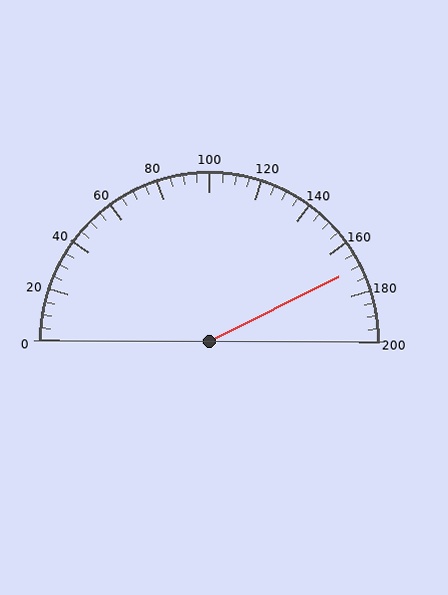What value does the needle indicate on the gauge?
The needle indicates approximately 170.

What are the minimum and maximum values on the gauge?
The gauge ranges from 0 to 200.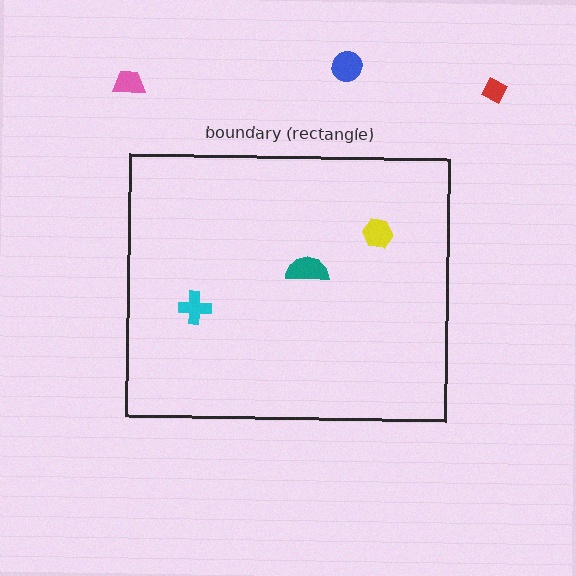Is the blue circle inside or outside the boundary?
Outside.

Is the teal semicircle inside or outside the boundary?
Inside.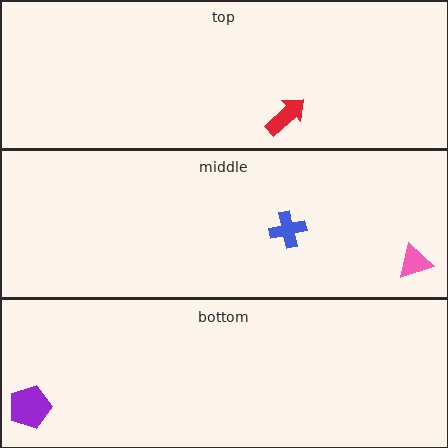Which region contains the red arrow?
The top region.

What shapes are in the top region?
The red arrow.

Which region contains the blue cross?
The middle region.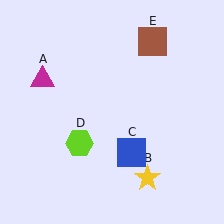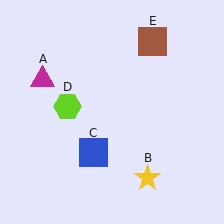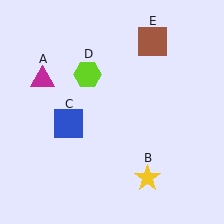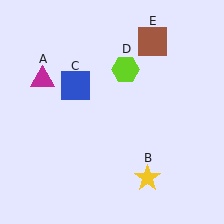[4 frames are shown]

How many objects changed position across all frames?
2 objects changed position: blue square (object C), lime hexagon (object D).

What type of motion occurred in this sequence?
The blue square (object C), lime hexagon (object D) rotated clockwise around the center of the scene.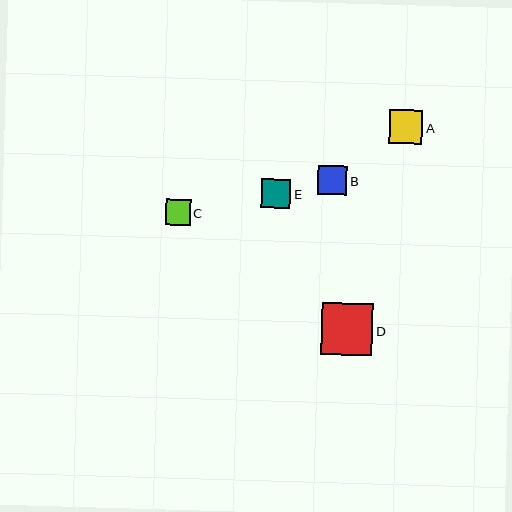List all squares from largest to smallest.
From largest to smallest: D, A, E, B, C.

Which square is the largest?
Square D is the largest with a size of approximately 52 pixels.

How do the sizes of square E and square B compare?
Square E and square B are approximately the same size.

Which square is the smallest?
Square C is the smallest with a size of approximately 25 pixels.